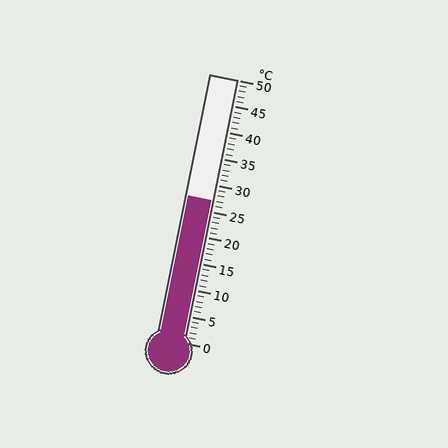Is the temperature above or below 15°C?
The temperature is above 15°C.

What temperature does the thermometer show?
The thermometer shows approximately 27°C.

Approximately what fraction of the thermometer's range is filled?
The thermometer is filled to approximately 55% of its range.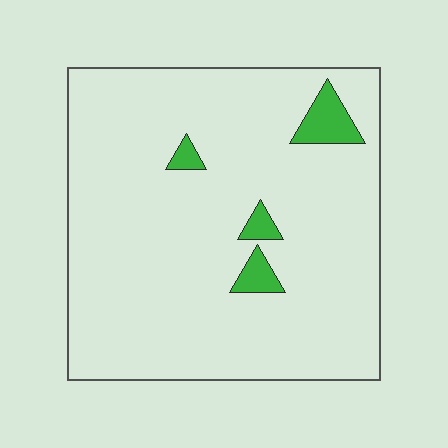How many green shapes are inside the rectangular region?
4.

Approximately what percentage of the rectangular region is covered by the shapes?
Approximately 5%.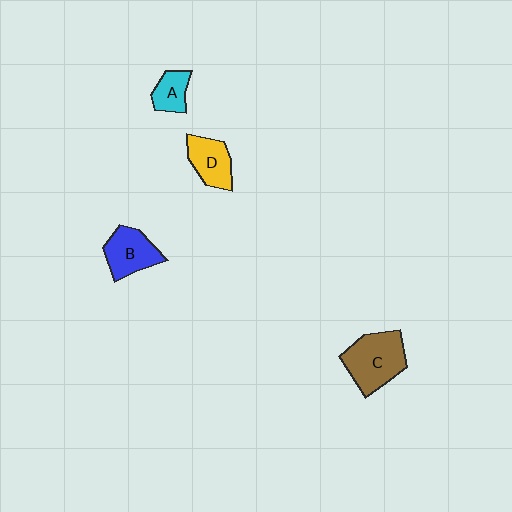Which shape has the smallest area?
Shape A (cyan).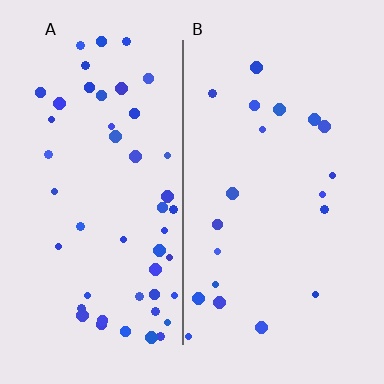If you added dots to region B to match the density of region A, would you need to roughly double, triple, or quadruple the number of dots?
Approximately double.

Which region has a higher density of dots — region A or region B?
A (the left).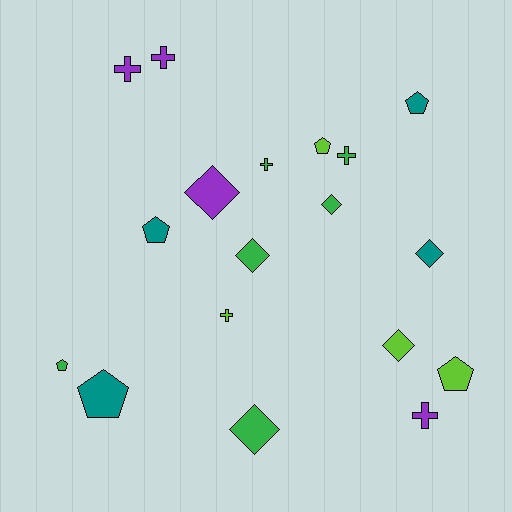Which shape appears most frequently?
Pentagon, with 6 objects.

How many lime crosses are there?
There is 1 lime cross.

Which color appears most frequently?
Green, with 6 objects.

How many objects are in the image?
There are 18 objects.